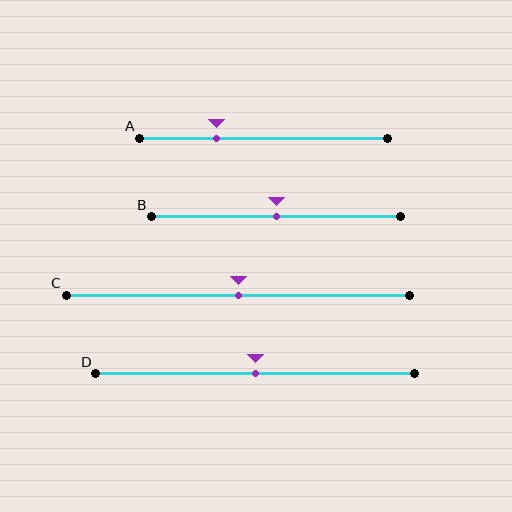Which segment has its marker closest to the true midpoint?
Segment B has its marker closest to the true midpoint.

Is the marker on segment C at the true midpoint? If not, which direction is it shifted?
Yes, the marker on segment C is at the true midpoint.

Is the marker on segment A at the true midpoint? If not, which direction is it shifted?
No, the marker on segment A is shifted to the left by about 19% of the segment length.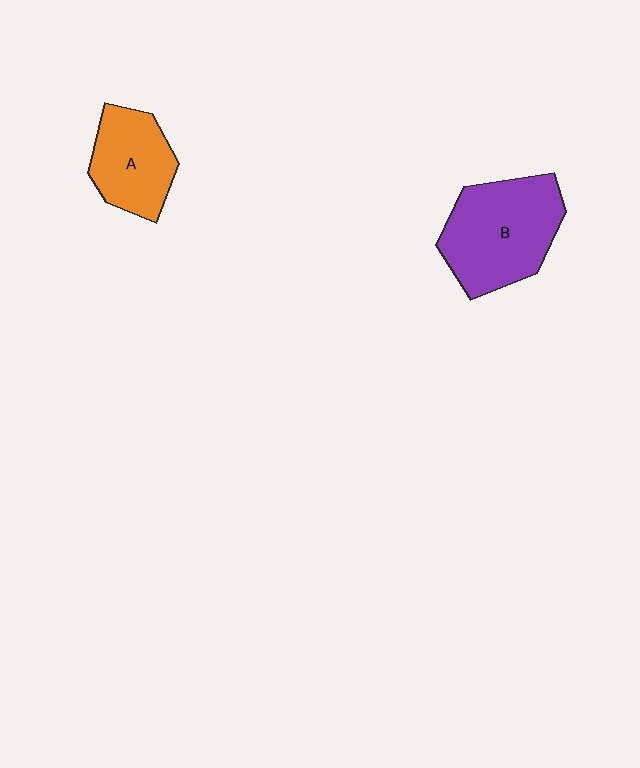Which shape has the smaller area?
Shape A (orange).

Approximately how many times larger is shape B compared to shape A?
Approximately 1.5 times.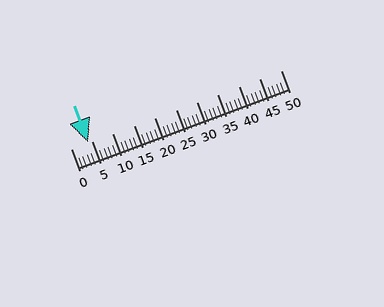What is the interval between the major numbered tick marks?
The major tick marks are spaced 5 units apart.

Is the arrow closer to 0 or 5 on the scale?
The arrow is closer to 5.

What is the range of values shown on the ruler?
The ruler shows values from 0 to 50.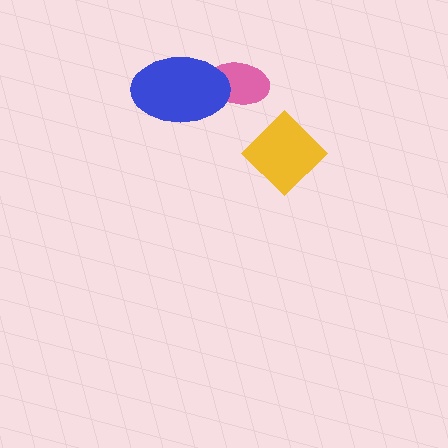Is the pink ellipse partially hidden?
Yes, it is partially covered by another shape.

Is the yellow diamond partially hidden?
No, no other shape covers it.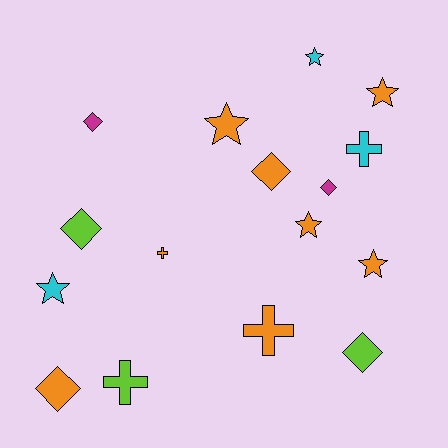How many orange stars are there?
There are 4 orange stars.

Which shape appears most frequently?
Diamond, with 6 objects.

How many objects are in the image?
There are 16 objects.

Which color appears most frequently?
Orange, with 8 objects.